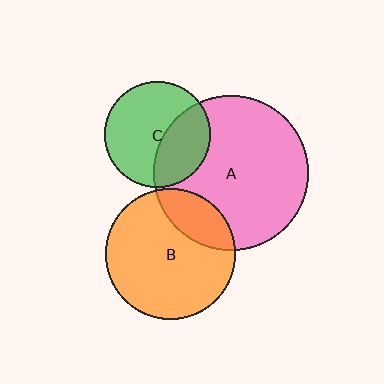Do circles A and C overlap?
Yes.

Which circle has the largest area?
Circle A (pink).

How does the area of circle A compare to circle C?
Approximately 2.2 times.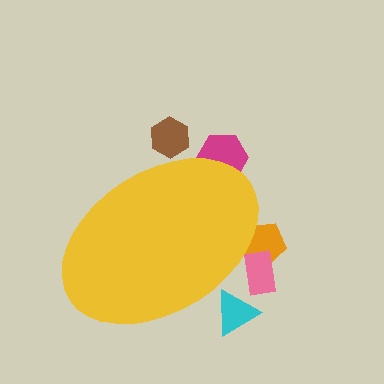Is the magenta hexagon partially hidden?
Yes, the magenta hexagon is partially hidden behind the yellow ellipse.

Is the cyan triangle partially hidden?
Yes, the cyan triangle is partially hidden behind the yellow ellipse.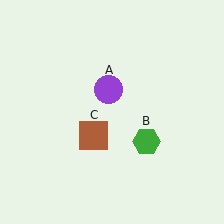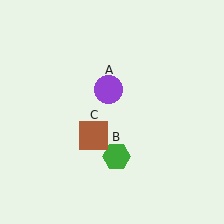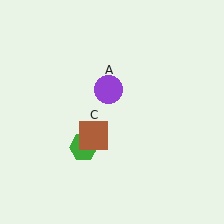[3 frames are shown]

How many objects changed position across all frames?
1 object changed position: green hexagon (object B).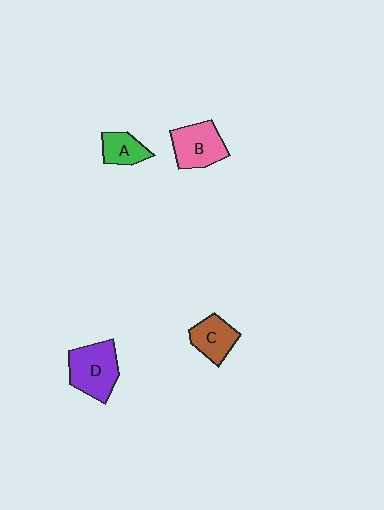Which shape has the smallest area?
Shape A (green).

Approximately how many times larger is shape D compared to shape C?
Approximately 1.5 times.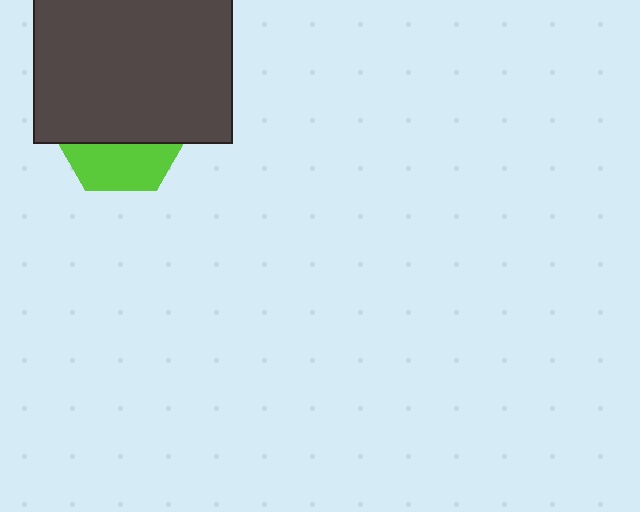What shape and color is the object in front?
The object in front is a dark gray square.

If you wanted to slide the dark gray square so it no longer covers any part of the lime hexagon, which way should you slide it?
Slide it up — that is the most direct way to separate the two shapes.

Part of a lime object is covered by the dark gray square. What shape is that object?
It is a hexagon.